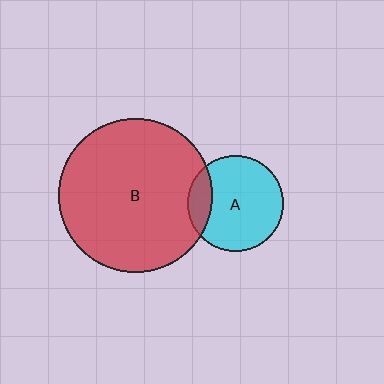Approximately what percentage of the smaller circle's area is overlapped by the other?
Approximately 15%.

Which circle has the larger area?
Circle B (red).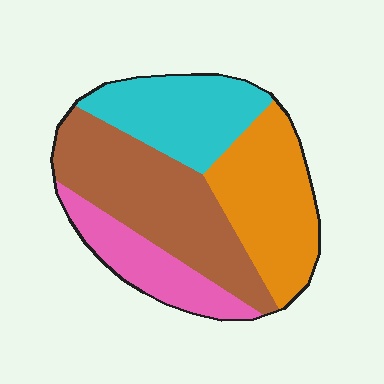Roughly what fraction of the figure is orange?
Orange covers 27% of the figure.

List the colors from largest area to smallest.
From largest to smallest: brown, orange, cyan, pink.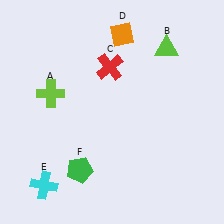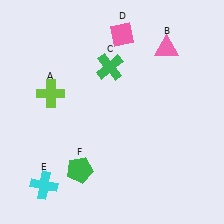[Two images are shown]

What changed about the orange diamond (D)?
In Image 1, D is orange. In Image 2, it changed to pink.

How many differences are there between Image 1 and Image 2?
There are 3 differences between the two images.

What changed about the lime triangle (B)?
In Image 1, B is lime. In Image 2, it changed to pink.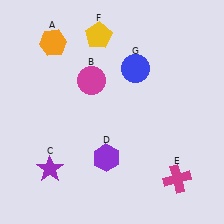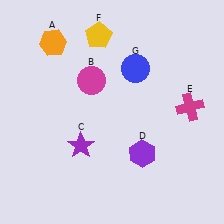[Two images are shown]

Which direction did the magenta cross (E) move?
The magenta cross (E) moved up.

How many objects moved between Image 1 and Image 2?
3 objects moved between the two images.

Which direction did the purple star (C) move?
The purple star (C) moved right.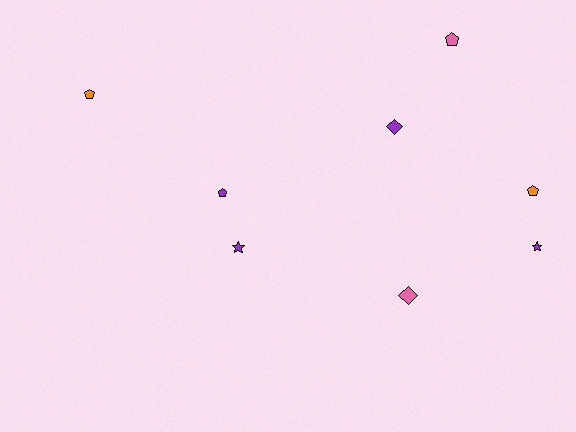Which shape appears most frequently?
Pentagon, with 4 objects.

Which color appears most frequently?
Purple, with 4 objects.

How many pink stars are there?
There are no pink stars.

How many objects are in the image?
There are 8 objects.